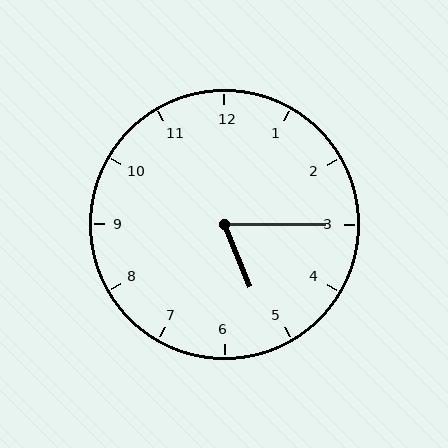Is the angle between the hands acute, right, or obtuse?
It is acute.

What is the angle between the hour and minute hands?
Approximately 68 degrees.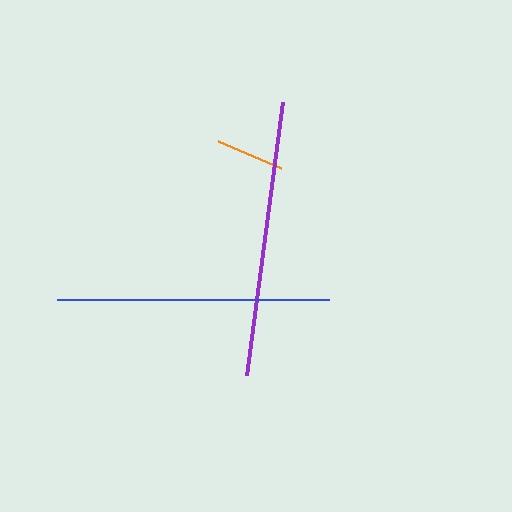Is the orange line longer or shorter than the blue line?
The blue line is longer than the orange line.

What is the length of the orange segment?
The orange segment is approximately 68 pixels long.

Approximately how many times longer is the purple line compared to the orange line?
The purple line is approximately 4.1 times the length of the orange line.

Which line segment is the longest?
The purple line is the longest at approximately 275 pixels.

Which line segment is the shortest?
The orange line is the shortest at approximately 68 pixels.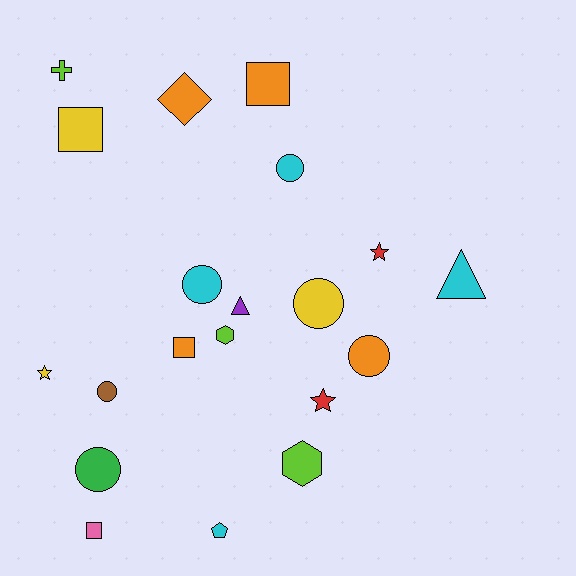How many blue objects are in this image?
There are no blue objects.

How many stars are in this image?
There are 3 stars.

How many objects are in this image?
There are 20 objects.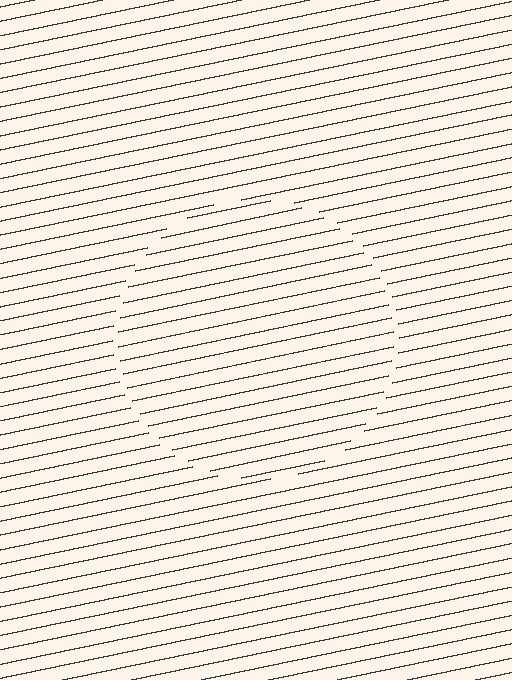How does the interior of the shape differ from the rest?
The interior of the shape contains the same grating, shifted by half a period — the contour is defined by the phase discontinuity where line-ends from the inner and outer gratings abut.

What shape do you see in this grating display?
An illusory circle. The interior of the shape contains the same grating, shifted by half a period — the contour is defined by the phase discontinuity where line-ends from the inner and outer gratings abut.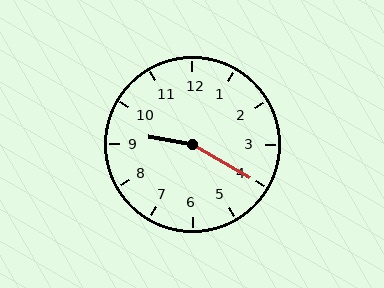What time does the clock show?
9:20.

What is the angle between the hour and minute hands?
Approximately 160 degrees.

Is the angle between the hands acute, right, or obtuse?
It is obtuse.